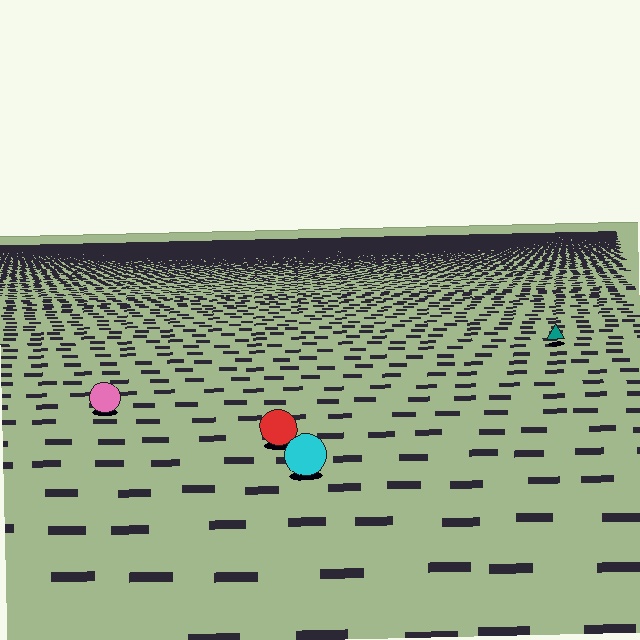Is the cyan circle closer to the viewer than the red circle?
Yes. The cyan circle is closer — you can tell from the texture gradient: the ground texture is coarser near it.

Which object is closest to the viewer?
The cyan circle is closest. The texture marks near it are larger and more spread out.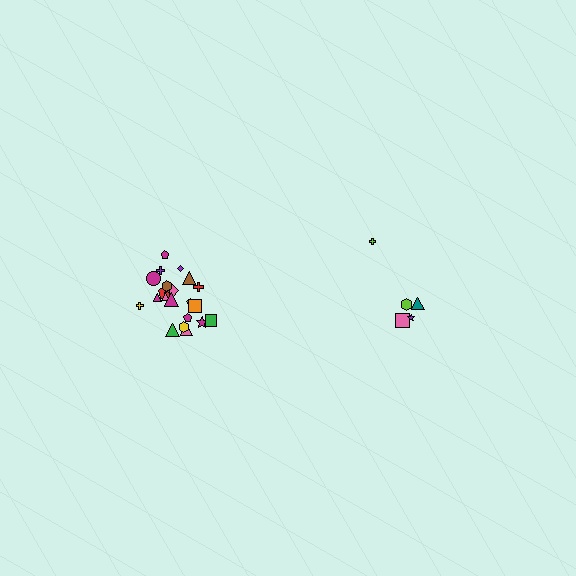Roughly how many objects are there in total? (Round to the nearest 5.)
Roughly 25 objects in total.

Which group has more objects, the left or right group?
The left group.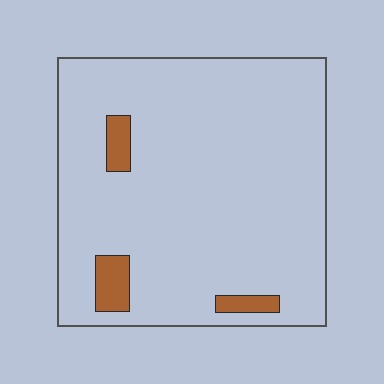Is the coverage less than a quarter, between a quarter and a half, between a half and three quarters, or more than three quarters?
Less than a quarter.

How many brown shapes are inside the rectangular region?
3.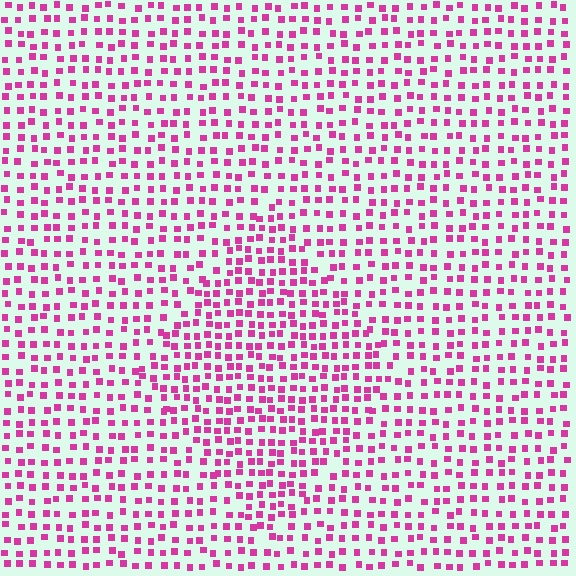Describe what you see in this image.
The image contains small magenta elements arranged at two different densities. A diamond-shaped region is visible where the elements are more densely packed than the surrounding area.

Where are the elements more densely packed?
The elements are more densely packed inside the diamond boundary.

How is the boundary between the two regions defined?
The boundary is defined by a change in element density (approximately 1.5x ratio). All elements are the same color, size, and shape.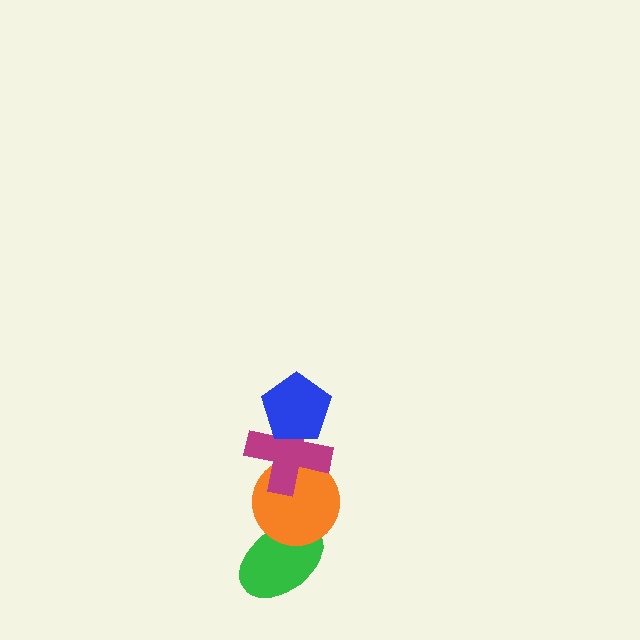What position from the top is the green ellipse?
The green ellipse is 4th from the top.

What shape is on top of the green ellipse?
The orange circle is on top of the green ellipse.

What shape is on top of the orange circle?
The magenta cross is on top of the orange circle.